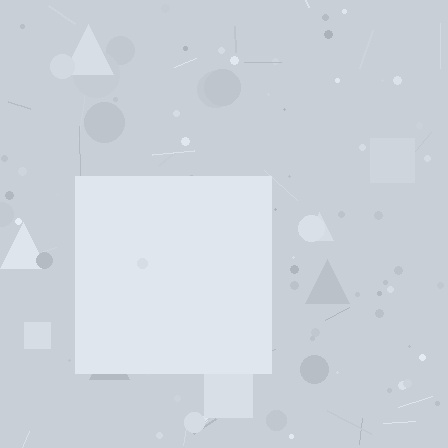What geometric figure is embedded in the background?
A square is embedded in the background.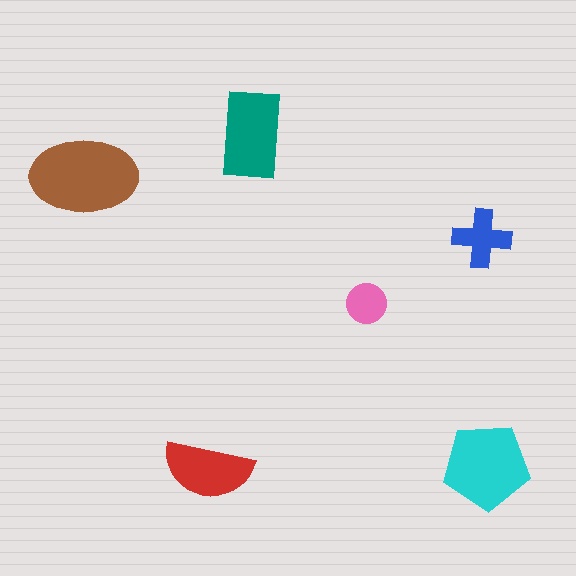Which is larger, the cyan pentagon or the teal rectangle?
The cyan pentagon.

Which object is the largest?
The brown ellipse.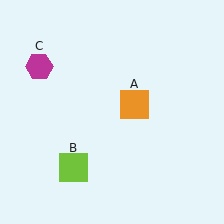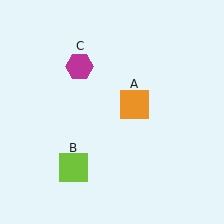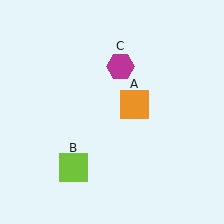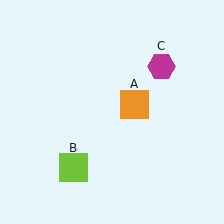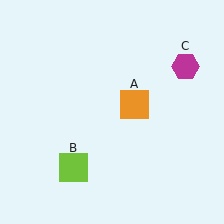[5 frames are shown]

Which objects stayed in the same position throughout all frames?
Orange square (object A) and lime square (object B) remained stationary.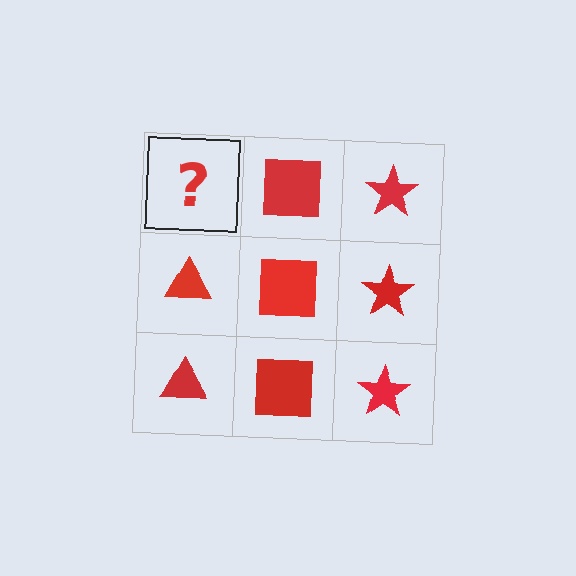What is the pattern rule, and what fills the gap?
The rule is that each column has a consistent shape. The gap should be filled with a red triangle.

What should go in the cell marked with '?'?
The missing cell should contain a red triangle.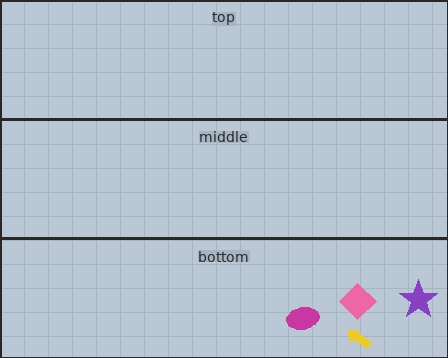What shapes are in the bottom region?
The pink diamond, the magenta ellipse, the yellow arrow, the purple star.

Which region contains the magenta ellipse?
The bottom region.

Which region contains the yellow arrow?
The bottom region.